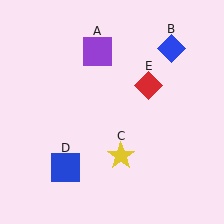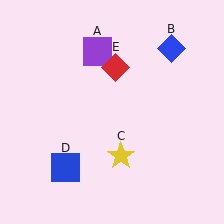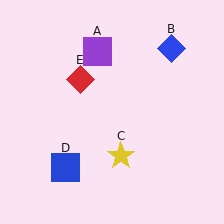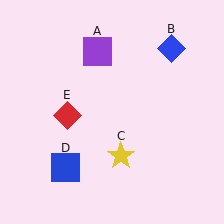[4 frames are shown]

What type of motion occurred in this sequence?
The red diamond (object E) rotated counterclockwise around the center of the scene.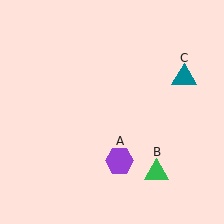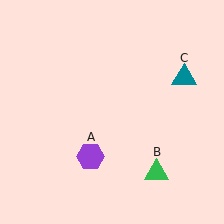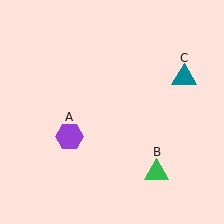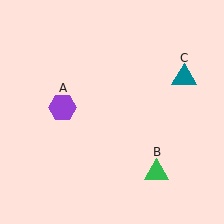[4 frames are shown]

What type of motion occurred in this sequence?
The purple hexagon (object A) rotated clockwise around the center of the scene.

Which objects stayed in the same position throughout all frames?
Green triangle (object B) and teal triangle (object C) remained stationary.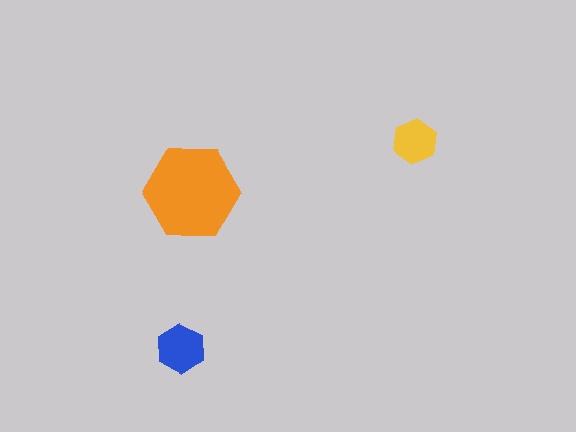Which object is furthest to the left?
The blue hexagon is leftmost.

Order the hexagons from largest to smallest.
the orange one, the blue one, the yellow one.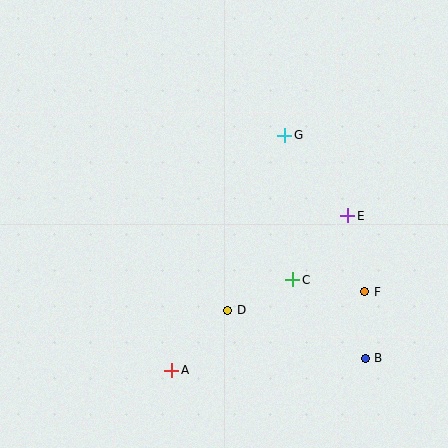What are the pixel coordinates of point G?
Point G is at (285, 135).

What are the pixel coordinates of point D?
Point D is at (228, 310).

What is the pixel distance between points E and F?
The distance between E and F is 78 pixels.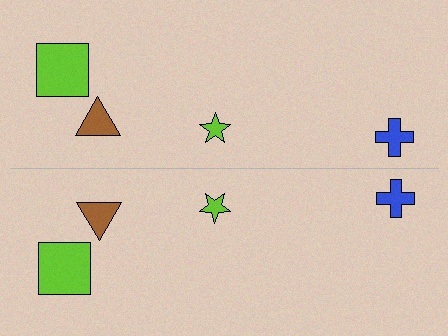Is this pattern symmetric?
Yes, this pattern has bilateral (reflection) symmetry.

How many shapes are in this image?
There are 8 shapes in this image.